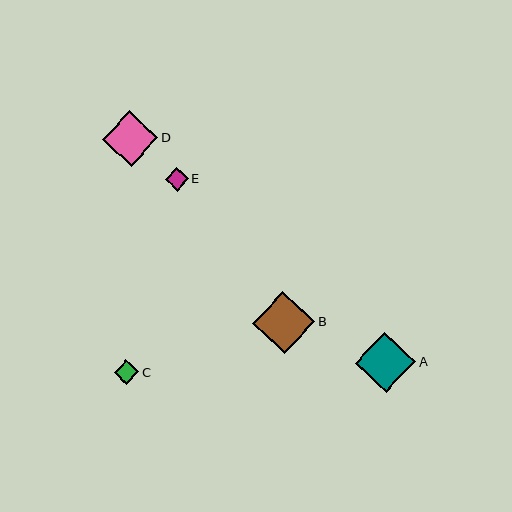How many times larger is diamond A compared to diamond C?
Diamond A is approximately 2.5 times the size of diamond C.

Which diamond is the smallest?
Diamond E is the smallest with a size of approximately 23 pixels.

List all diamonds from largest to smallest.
From largest to smallest: B, A, D, C, E.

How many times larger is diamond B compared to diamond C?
Diamond B is approximately 2.6 times the size of diamond C.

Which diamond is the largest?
Diamond B is the largest with a size of approximately 62 pixels.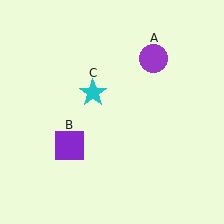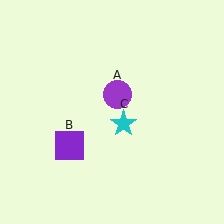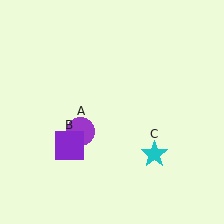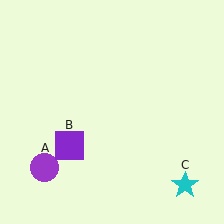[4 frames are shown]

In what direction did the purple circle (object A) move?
The purple circle (object A) moved down and to the left.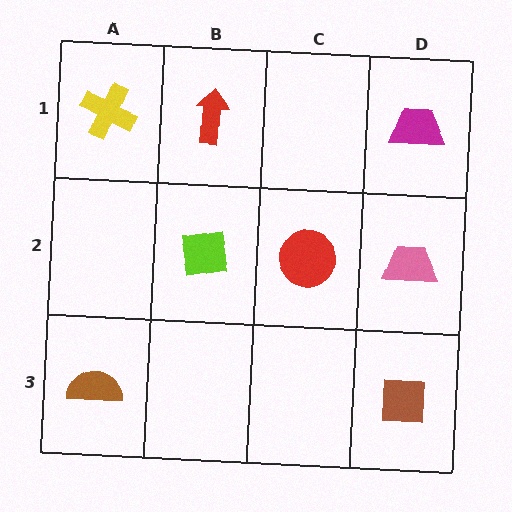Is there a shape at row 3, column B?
No, that cell is empty.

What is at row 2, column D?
A pink trapezoid.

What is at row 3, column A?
A brown semicircle.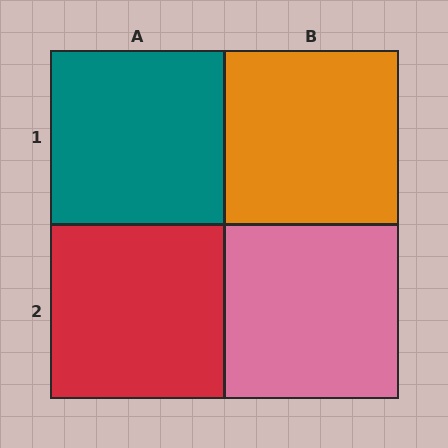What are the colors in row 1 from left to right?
Teal, orange.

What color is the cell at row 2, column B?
Pink.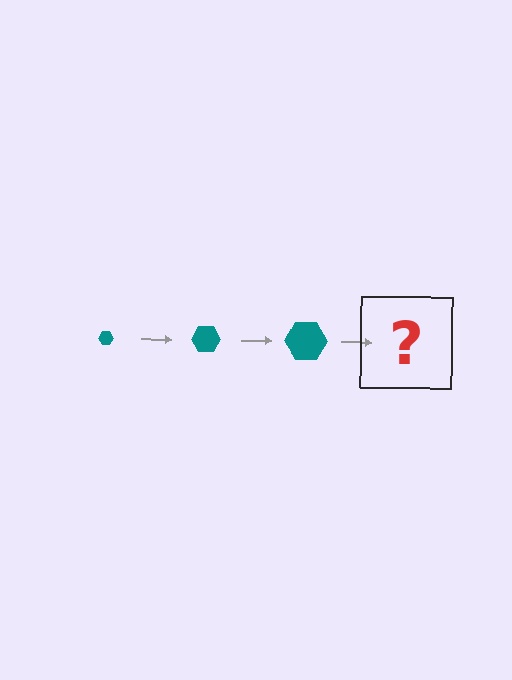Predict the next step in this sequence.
The next step is a teal hexagon, larger than the previous one.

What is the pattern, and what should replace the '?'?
The pattern is that the hexagon gets progressively larger each step. The '?' should be a teal hexagon, larger than the previous one.